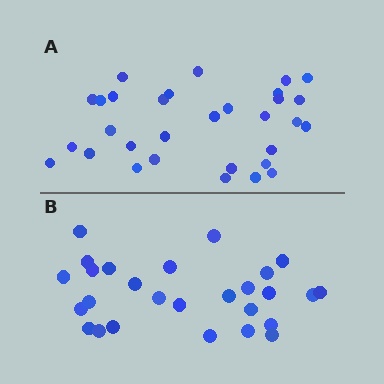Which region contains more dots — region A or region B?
Region A (the top region) has more dots.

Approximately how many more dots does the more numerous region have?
Region A has about 4 more dots than region B.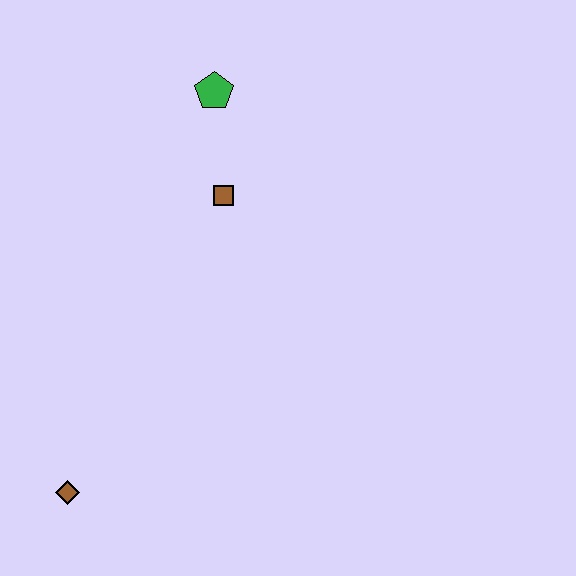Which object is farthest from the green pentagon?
The brown diamond is farthest from the green pentagon.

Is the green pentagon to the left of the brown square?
Yes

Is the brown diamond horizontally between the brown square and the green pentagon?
No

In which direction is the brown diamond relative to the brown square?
The brown diamond is below the brown square.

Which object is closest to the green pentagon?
The brown square is closest to the green pentagon.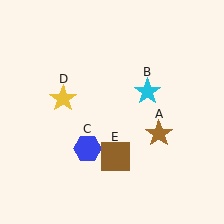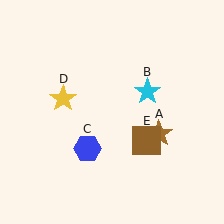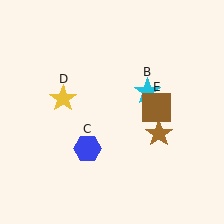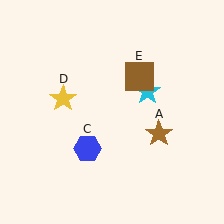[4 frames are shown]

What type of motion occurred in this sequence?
The brown square (object E) rotated counterclockwise around the center of the scene.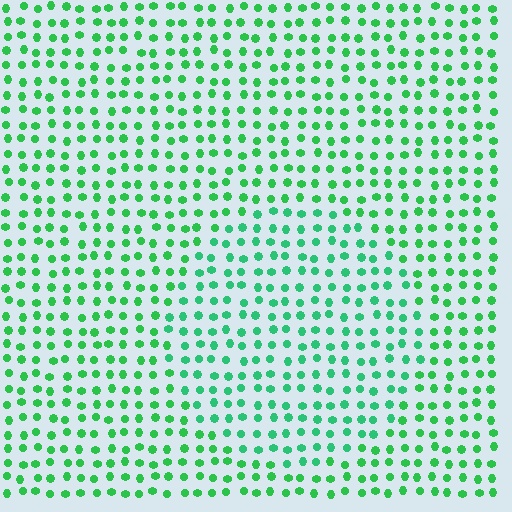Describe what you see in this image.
The image is filled with small green elements in a uniform arrangement. A circle-shaped region is visible where the elements are tinted to a slightly different hue, forming a subtle color boundary.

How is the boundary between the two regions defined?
The boundary is defined purely by a slight shift in hue (about 17 degrees). Spacing, size, and orientation are identical on both sides.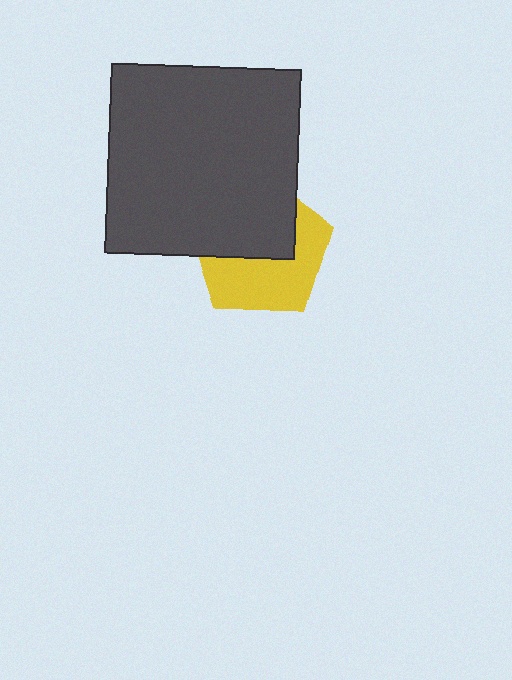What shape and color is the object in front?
The object in front is a dark gray square.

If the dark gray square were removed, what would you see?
You would see the complete yellow pentagon.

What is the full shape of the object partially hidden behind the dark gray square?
The partially hidden object is a yellow pentagon.